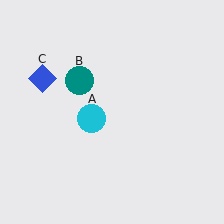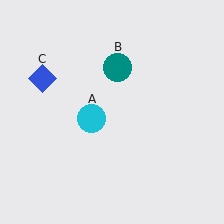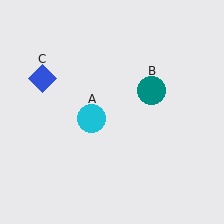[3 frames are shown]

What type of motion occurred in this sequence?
The teal circle (object B) rotated clockwise around the center of the scene.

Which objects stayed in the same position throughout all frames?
Cyan circle (object A) and blue diamond (object C) remained stationary.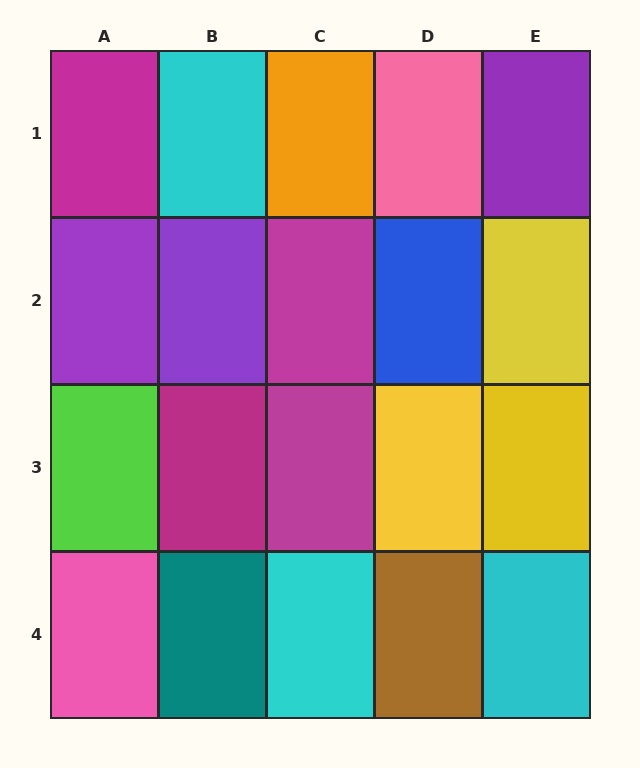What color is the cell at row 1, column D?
Pink.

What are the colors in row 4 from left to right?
Pink, teal, cyan, brown, cyan.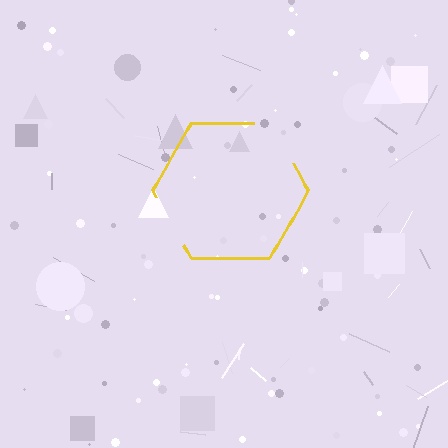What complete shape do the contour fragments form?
The contour fragments form a hexagon.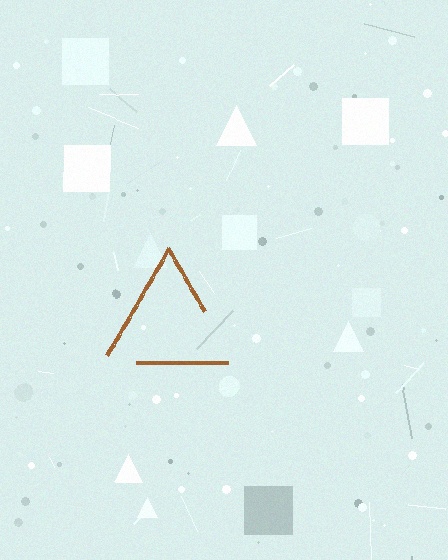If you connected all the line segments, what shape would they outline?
They would outline a triangle.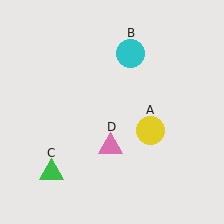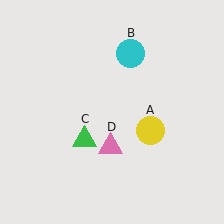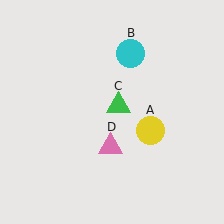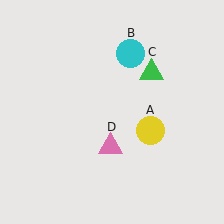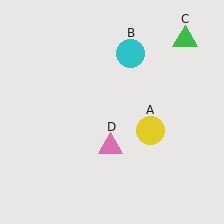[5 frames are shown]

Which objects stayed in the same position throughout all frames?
Yellow circle (object A) and cyan circle (object B) and pink triangle (object D) remained stationary.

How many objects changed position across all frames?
1 object changed position: green triangle (object C).